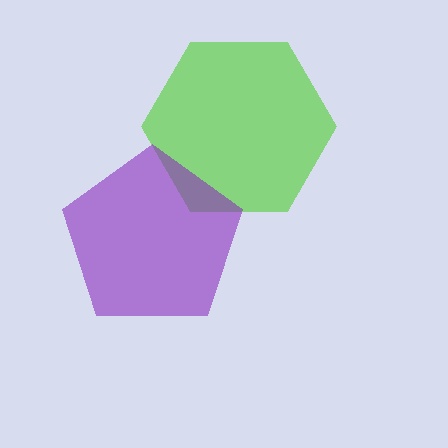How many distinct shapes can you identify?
There are 2 distinct shapes: a lime hexagon, a purple pentagon.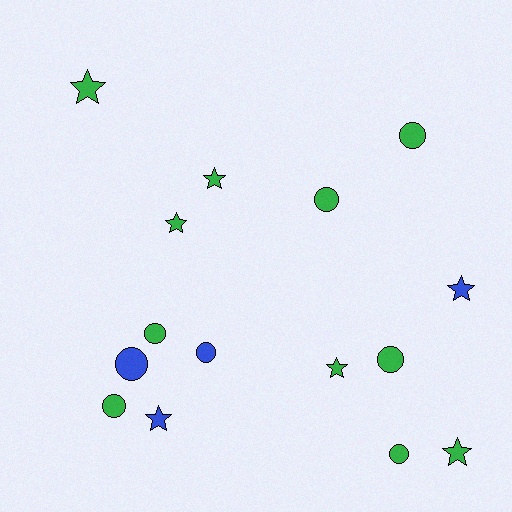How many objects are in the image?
There are 15 objects.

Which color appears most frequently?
Green, with 11 objects.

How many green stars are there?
There are 5 green stars.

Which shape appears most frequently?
Circle, with 8 objects.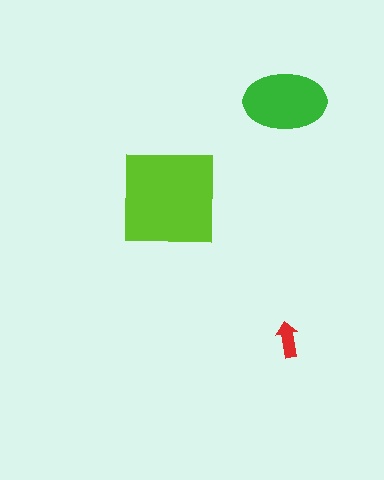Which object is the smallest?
The red arrow.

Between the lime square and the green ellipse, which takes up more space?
The lime square.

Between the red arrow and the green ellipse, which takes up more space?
The green ellipse.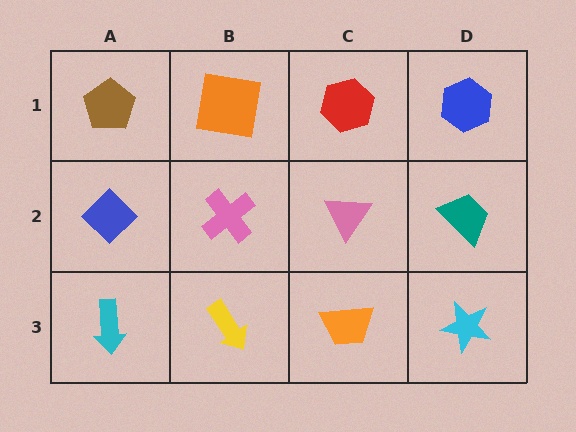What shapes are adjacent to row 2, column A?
A brown pentagon (row 1, column A), a cyan arrow (row 3, column A), a pink cross (row 2, column B).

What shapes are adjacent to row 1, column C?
A pink triangle (row 2, column C), an orange square (row 1, column B), a blue hexagon (row 1, column D).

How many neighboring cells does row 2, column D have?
3.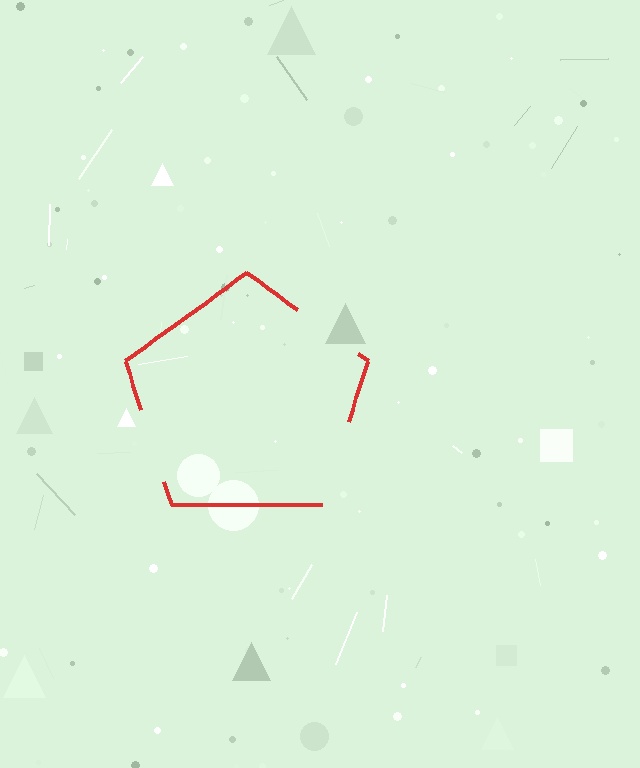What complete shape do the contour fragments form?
The contour fragments form a pentagon.